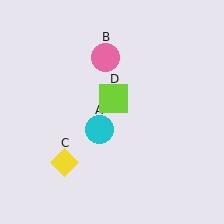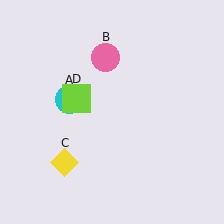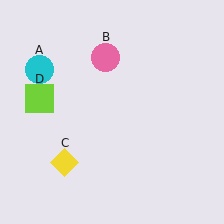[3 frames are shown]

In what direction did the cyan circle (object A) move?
The cyan circle (object A) moved up and to the left.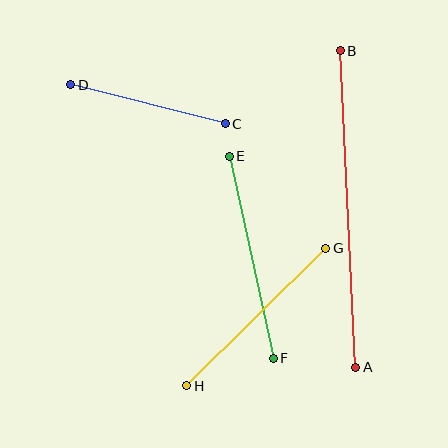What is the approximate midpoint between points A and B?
The midpoint is at approximately (348, 209) pixels.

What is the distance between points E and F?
The distance is approximately 207 pixels.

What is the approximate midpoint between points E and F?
The midpoint is at approximately (251, 257) pixels.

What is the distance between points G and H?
The distance is approximately 195 pixels.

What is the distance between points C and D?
The distance is approximately 159 pixels.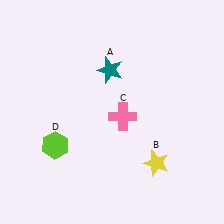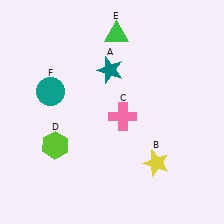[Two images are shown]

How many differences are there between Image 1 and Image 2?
There are 2 differences between the two images.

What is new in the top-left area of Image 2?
A teal circle (F) was added in the top-left area of Image 2.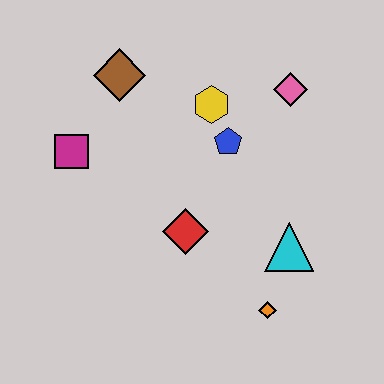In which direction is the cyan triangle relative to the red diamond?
The cyan triangle is to the right of the red diamond.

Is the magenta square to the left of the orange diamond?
Yes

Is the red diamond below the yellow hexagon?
Yes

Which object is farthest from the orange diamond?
The brown diamond is farthest from the orange diamond.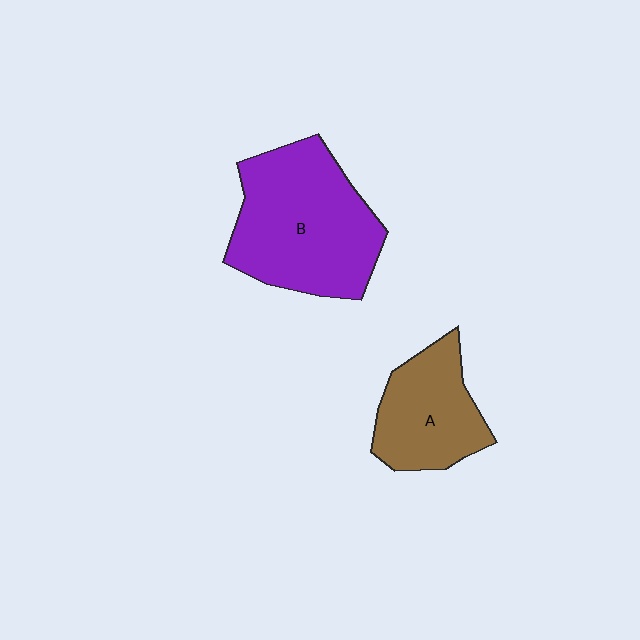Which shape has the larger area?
Shape B (purple).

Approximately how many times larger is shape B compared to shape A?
Approximately 1.7 times.